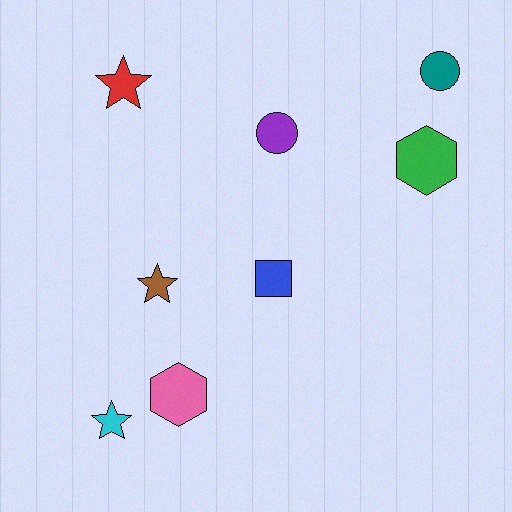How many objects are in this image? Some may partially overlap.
There are 8 objects.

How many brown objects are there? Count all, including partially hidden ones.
There is 1 brown object.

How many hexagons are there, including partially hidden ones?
There are 2 hexagons.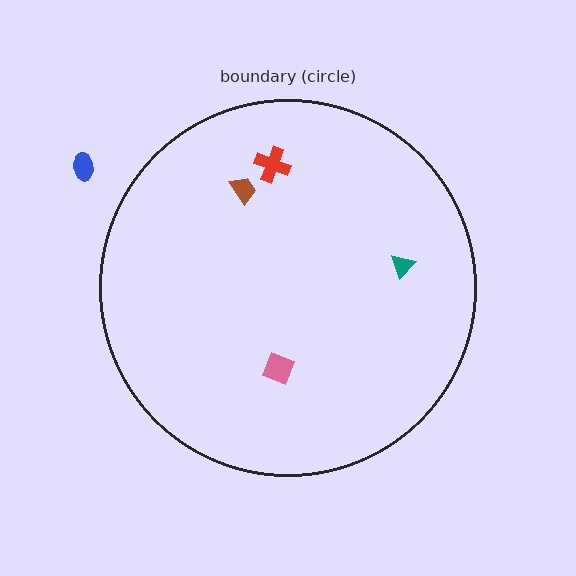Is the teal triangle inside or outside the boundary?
Inside.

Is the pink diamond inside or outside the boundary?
Inside.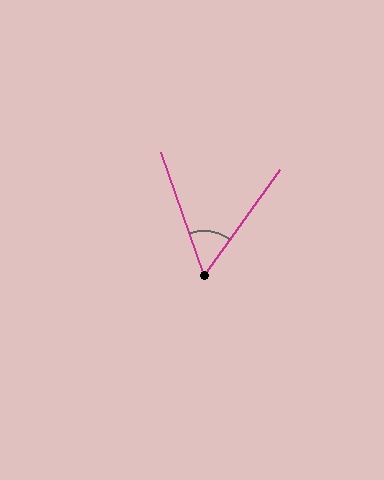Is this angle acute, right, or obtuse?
It is acute.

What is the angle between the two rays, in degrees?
Approximately 55 degrees.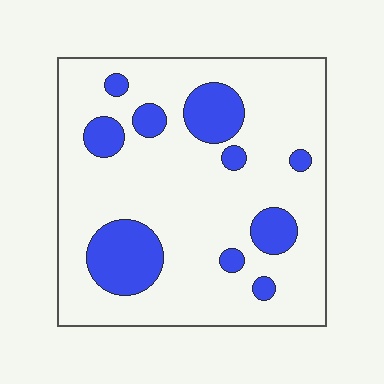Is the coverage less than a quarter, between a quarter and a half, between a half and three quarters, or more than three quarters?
Less than a quarter.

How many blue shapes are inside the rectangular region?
10.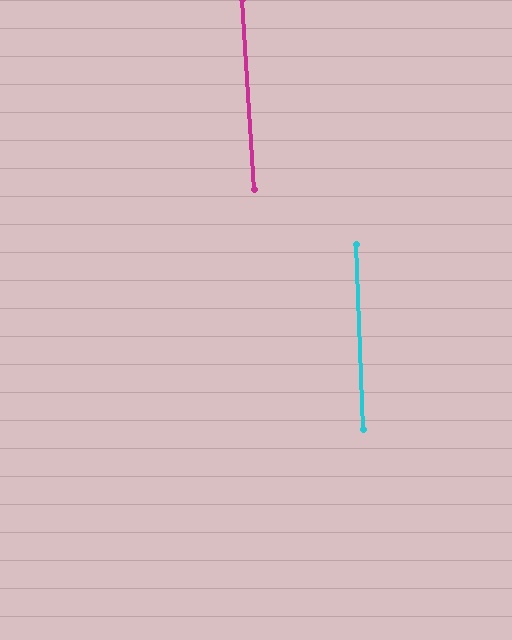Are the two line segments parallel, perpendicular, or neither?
Parallel — their directions differ by only 1.7°.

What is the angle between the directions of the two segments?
Approximately 2 degrees.